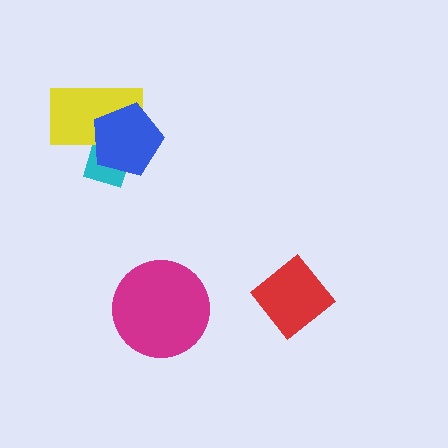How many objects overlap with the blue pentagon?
2 objects overlap with the blue pentagon.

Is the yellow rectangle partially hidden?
Yes, it is partially covered by another shape.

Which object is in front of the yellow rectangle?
The blue pentagon is in front of the yellow rectangle.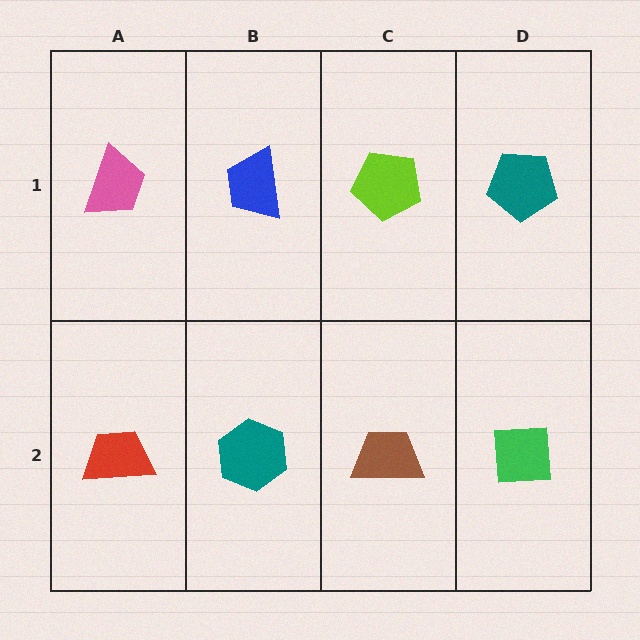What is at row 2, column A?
A red trapezoid.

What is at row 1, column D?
A teal pentagon.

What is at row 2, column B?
A teal hexagon.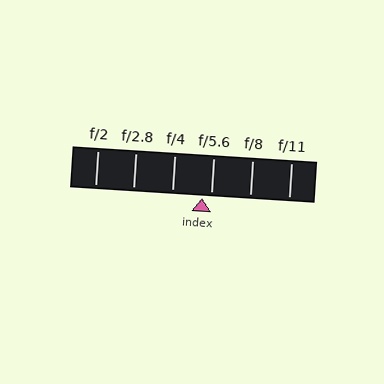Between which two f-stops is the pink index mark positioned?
The index mark is between f/4 and f/5.6.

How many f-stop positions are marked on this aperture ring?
There are 6 f-stop positions marked.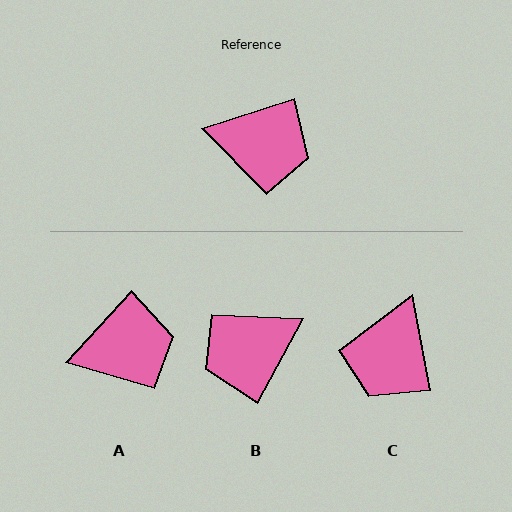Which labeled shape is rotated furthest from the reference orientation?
B, about 137 degrees away.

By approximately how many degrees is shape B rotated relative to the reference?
Approximately 137 degrees clockwise.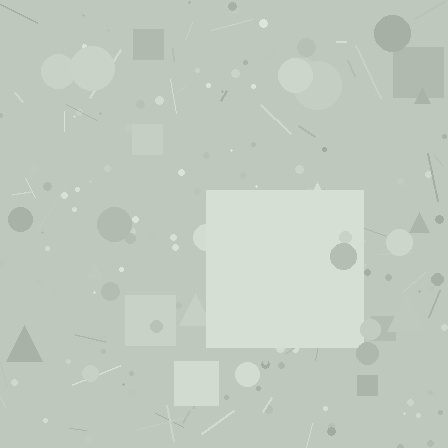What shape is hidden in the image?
A square is hidden in the image.